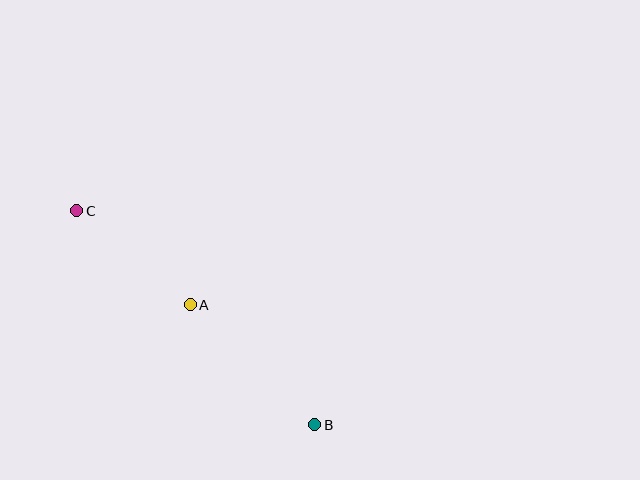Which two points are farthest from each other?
Points B and C are farthest from each other.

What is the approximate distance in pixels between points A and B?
The distance between A and B is approximately 173 pixels.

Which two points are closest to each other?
Points A and C are closest to each other.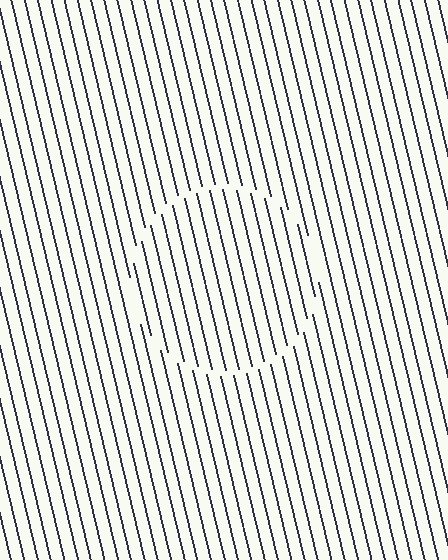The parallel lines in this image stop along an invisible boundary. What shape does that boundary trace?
An illusory circle. The interior of the shape contains the same grating, shifted by half a period — the contour is defined by the phase discontinuity where line-ends from the inner and outer gratings abut.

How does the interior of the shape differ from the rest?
The interior of the shape contains the same grating, shifted by half a period — the contour is defined by the phase discontinuity where line-ends from the inner and outer gratings abut.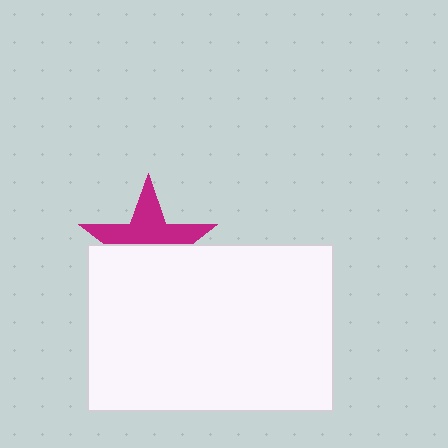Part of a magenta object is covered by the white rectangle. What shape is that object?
It is a star.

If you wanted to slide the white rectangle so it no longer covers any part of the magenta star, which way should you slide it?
Slide it down — that is the most direct way to separate the two shapes.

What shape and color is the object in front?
The object in front is a white rectangle.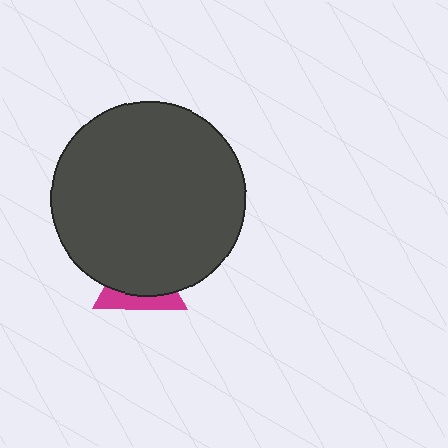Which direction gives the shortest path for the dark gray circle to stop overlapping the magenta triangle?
Moving up gives the shortest separation.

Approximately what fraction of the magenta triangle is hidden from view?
Roughly 65% of the magenta triangle is hidden behind the dark gray circle.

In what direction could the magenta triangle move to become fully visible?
The magenta triangle could move down. That would shift it out from behind the dark gray circle entirely.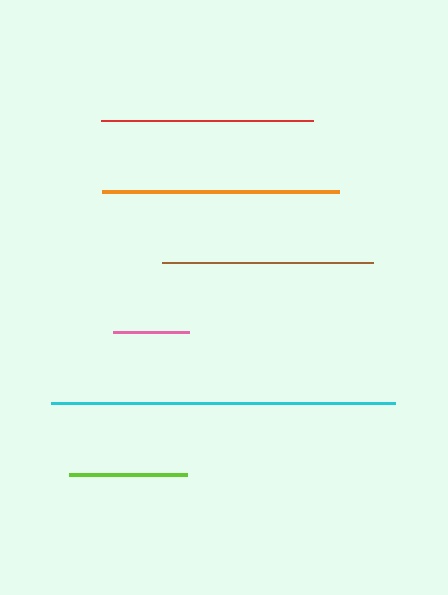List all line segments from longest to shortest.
From longest to shortest: cyan, orange, red, brown, lime, pink.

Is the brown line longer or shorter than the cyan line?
The cyan line is longer than the brown line.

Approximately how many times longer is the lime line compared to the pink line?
The lime line is approximately 1.6 times the length of the pink line.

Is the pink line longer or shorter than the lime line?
The lime line is longer than the pink line.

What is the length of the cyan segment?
The cyan segment is approximately 343 pixels long.